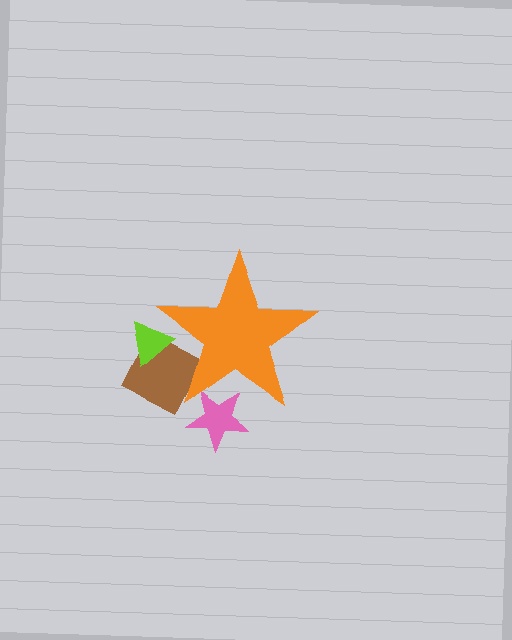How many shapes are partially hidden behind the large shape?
3 shapes are partially hidden.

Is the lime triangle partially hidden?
Yes, the lime triangle is partially hidden behind the orange star.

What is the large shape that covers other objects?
An orange star.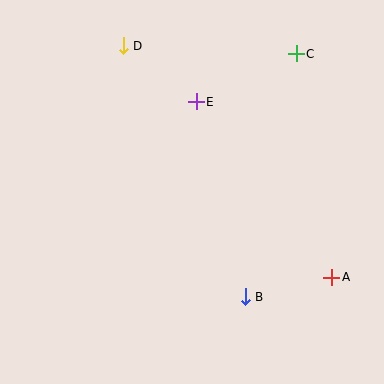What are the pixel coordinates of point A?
Point A is at (332, 277).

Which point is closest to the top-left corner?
Point D is closest to the top-left corner.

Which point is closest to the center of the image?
Point E at (196, 102) is closest to the center.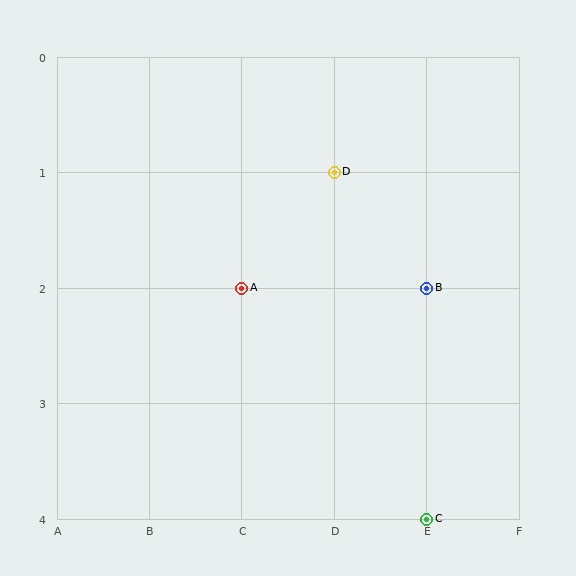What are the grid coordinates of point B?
Point B is at grid coordinates (E, 2).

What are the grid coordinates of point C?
Point C is at grid coordinates (E, 4).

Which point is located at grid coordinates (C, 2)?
Point A is at (C, 2).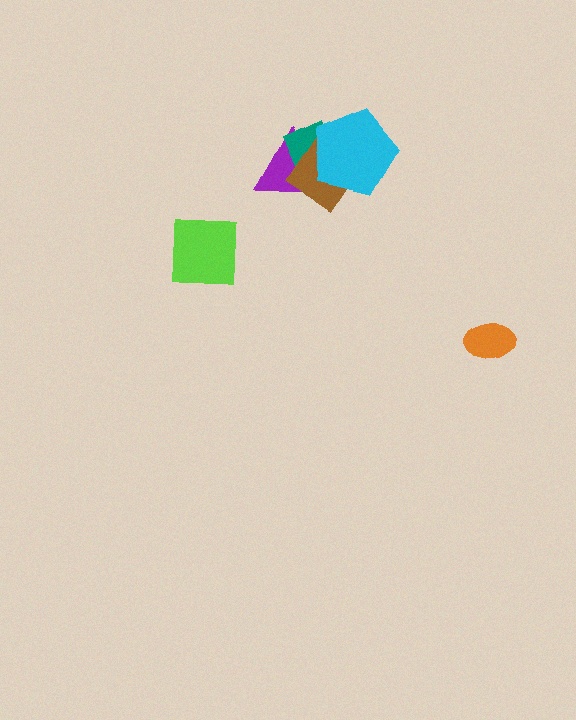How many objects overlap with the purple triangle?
3 objects overlap with the purple triangle.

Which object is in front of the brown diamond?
The cyan pentagon is in front of the brown diamond.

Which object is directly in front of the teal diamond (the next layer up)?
The brown diamond is directly in front of the teal diamond.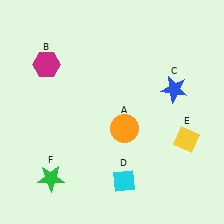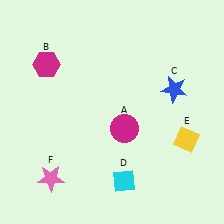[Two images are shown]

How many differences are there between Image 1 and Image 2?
There are 2 differences between the two images.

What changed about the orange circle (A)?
In Image 1, A is orange. In Image 2, it changed to magenta.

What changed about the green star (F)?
In Image 1, F is green. In Image 2, it changed to pink.